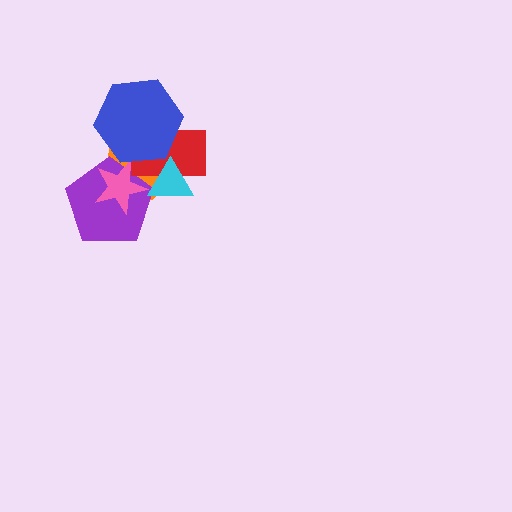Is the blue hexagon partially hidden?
No, no other shape covers it.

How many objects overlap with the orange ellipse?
5 objects overlap with the orange ellipse.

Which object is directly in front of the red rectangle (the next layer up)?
The cyan triangle is directly in front of the red rectangle.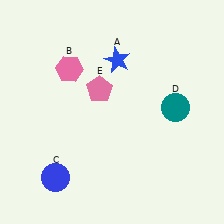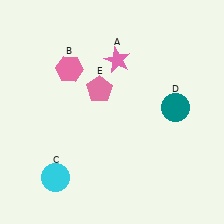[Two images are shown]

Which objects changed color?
A changed from blue to pink. C changed from blue to cyan.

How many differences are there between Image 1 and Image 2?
There are 2 differences between the two images.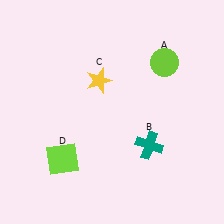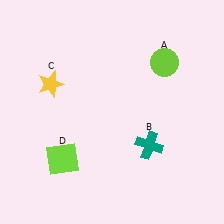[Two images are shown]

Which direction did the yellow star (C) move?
The yellow star (C) moved left.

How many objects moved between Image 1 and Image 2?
1 object moved between the two images.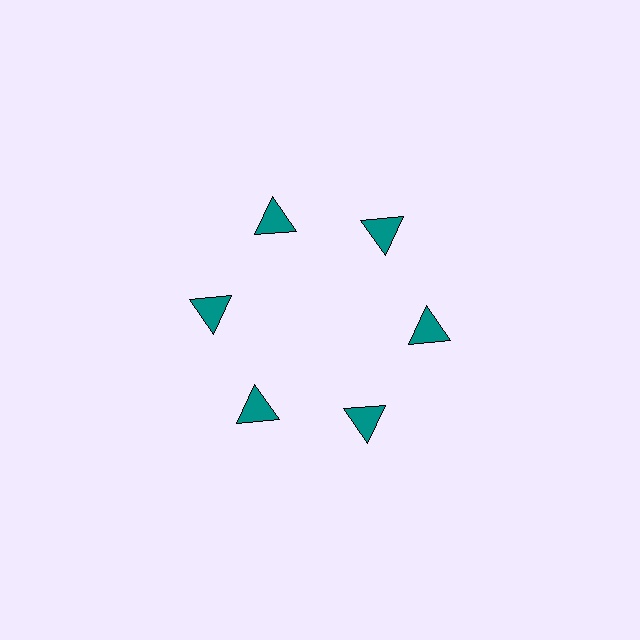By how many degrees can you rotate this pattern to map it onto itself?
The pattern maps onto itself every 60 degrees of rotation.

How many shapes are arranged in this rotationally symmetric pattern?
There are 6 shapes, arranged in 6 groups of 1.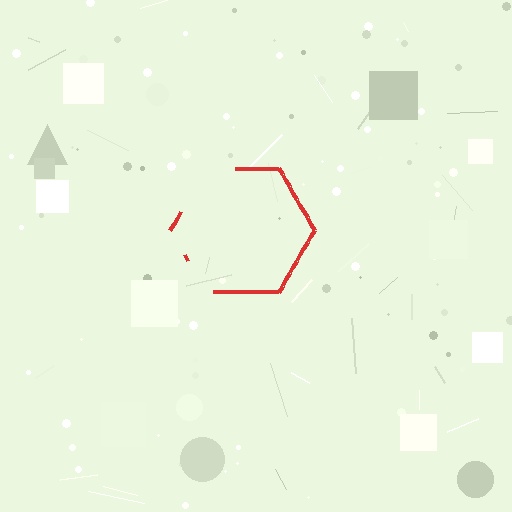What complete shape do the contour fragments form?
The contour fragments form a hexagon.